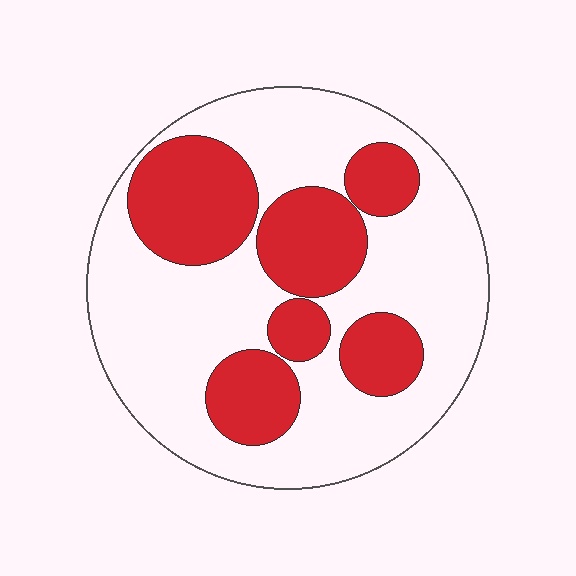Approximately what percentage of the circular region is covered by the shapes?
Approximately 35%.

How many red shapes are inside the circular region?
6.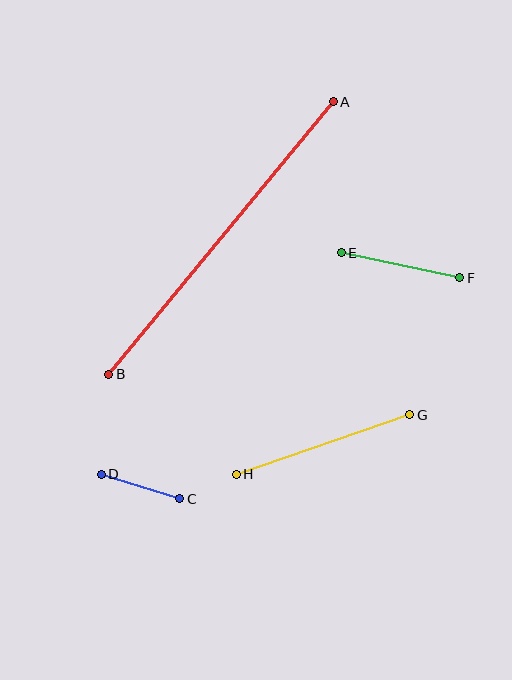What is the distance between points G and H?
The distance is approximately 183 pixels.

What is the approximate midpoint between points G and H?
The midpoint is at approximately (323, 445) pixels.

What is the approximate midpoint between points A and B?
The midpoint is at approximately (221, 238) pixels.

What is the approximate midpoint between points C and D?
The midpoint is at approximately (140, 487) pixels.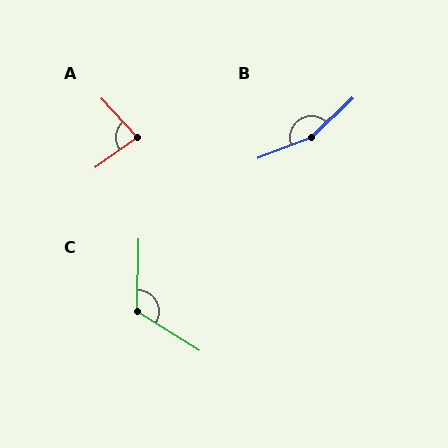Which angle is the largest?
B, at approximately 157 degrees.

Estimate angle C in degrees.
Approximately 121 degrees.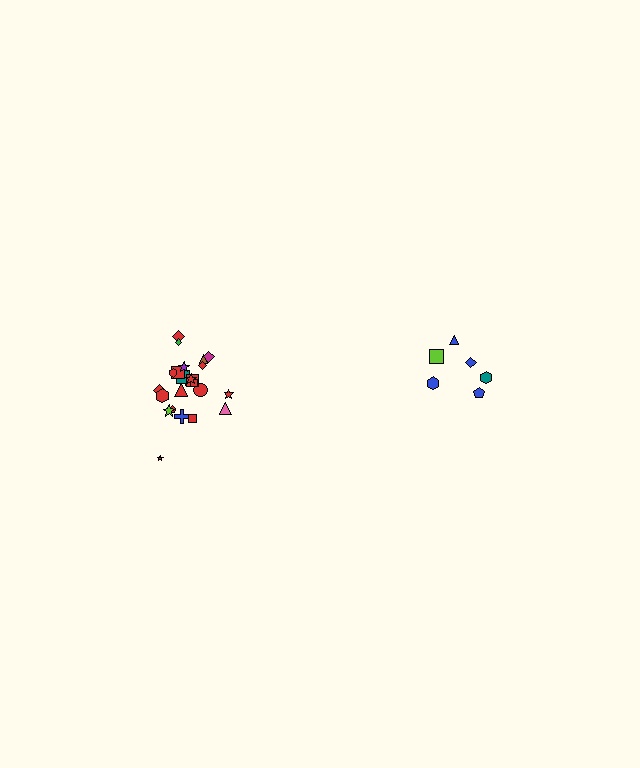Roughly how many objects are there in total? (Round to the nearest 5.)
Roughly 30 objects in total.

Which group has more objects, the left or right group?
The left group.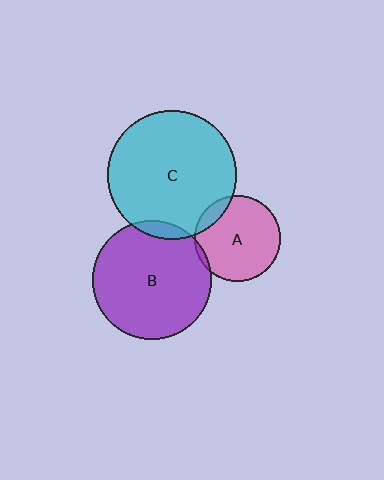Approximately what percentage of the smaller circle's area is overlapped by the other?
Approximately 5%.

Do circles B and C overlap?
Yes.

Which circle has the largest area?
Circle C (cyan).